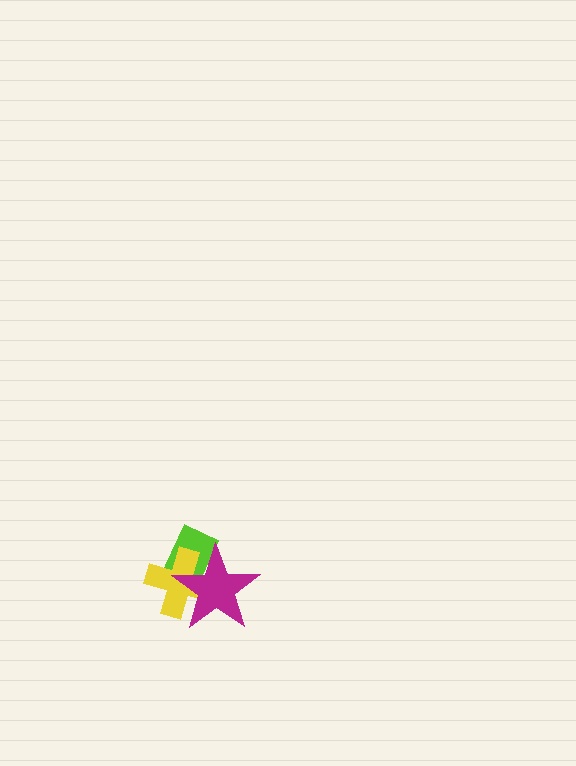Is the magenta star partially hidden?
No, no other shape covers it.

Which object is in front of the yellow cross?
The magenta star is in front of the yellow cross.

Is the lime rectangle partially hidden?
Yes, it is partially covered by another shape.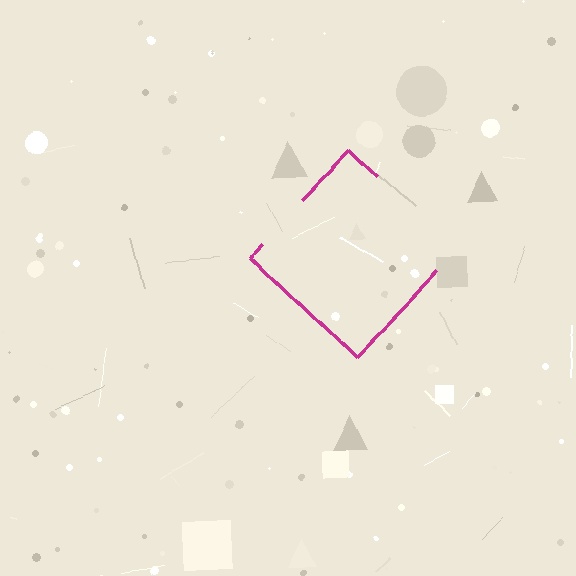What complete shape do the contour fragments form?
The contour fragments form a diamond.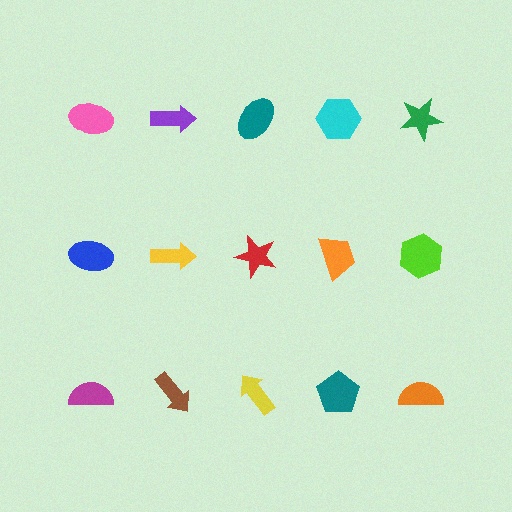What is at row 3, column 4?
A teal pentagon.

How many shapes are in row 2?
5 shapes.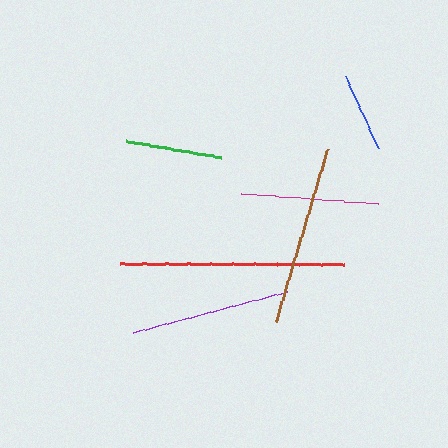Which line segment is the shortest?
The blue line is the shortest at approximately 79 pixels.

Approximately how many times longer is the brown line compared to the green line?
The brown line is approximately 1.9 times the length of the green line.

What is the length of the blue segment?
The blue segment is approximately 79 pixels long.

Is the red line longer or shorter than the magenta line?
The red line is longer than the magenta line.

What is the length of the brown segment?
The brown segment is approximately 180 pixels long.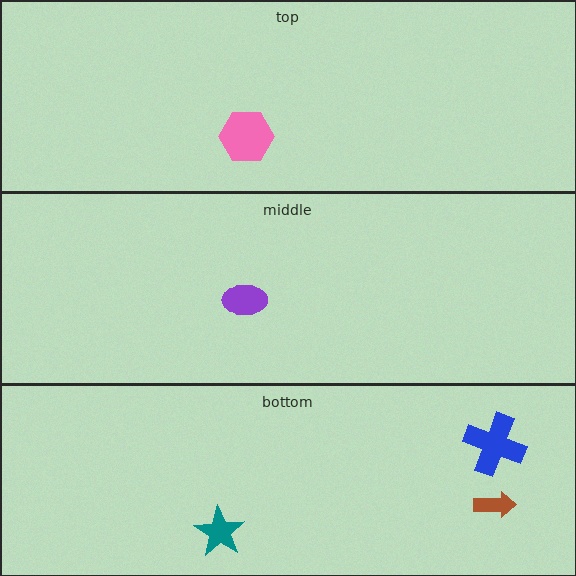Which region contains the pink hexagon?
The top region.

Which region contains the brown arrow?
The bottom region.